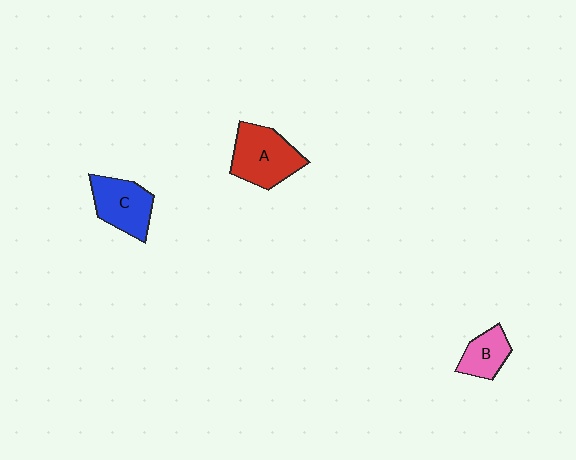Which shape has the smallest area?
Shape B (pink).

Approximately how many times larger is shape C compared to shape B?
Approximately 1.5 times.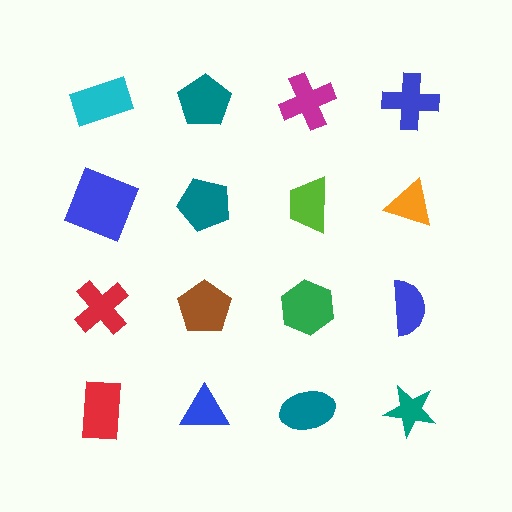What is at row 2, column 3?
A lime trapezoid.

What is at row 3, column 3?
A green hexagon.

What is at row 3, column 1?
A red cross.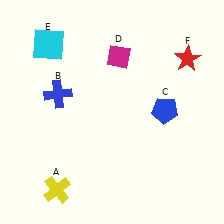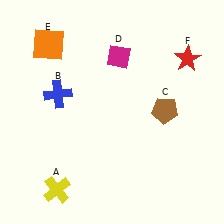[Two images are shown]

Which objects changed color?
C changed from blue to brown. E changed from cyan to orange.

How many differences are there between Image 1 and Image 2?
There are 2 differences between the two images.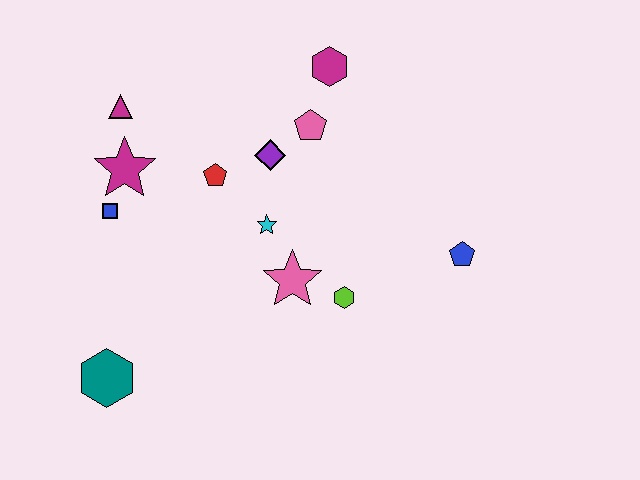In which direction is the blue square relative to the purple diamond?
The blue square is to the left of the purple diamond.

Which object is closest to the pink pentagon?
The purple diamond is closest to the pink pentagon.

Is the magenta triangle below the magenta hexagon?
Yes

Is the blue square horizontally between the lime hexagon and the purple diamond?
No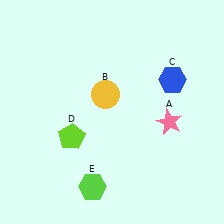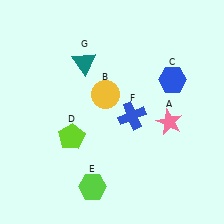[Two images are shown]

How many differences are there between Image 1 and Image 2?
There are 2 differences between the two images.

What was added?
A blue cross (F), a teal triangle (G) were added in Image 2.